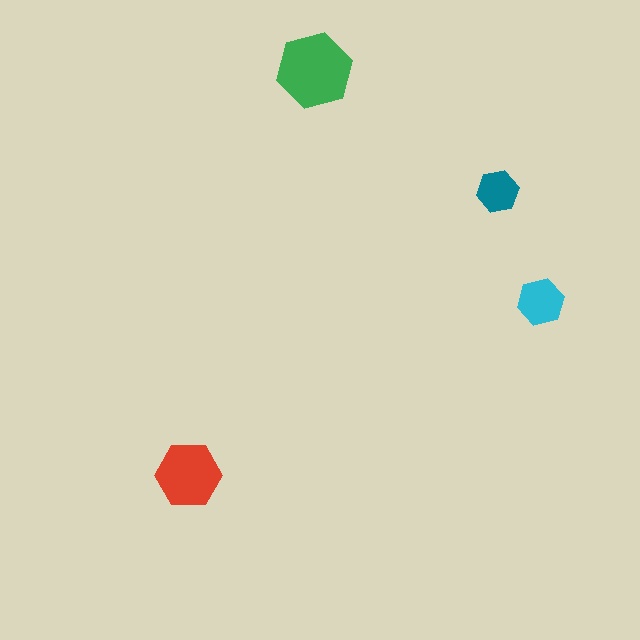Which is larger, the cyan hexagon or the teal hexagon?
The cyan one.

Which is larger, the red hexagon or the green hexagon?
The green one.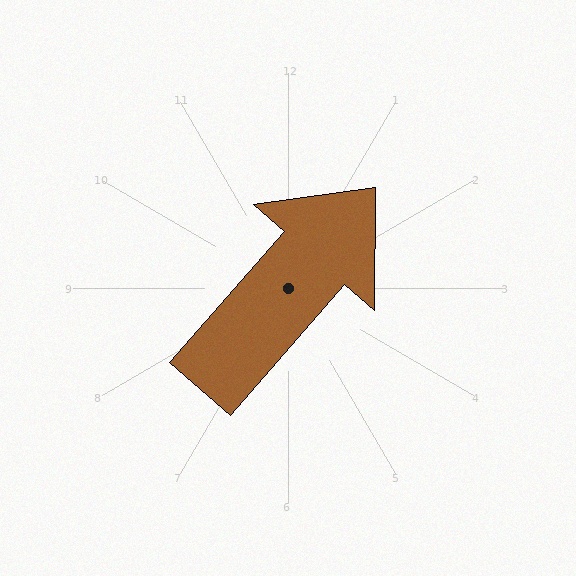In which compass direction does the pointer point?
Northeast.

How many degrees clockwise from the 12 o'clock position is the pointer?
Approximately 41 degrees.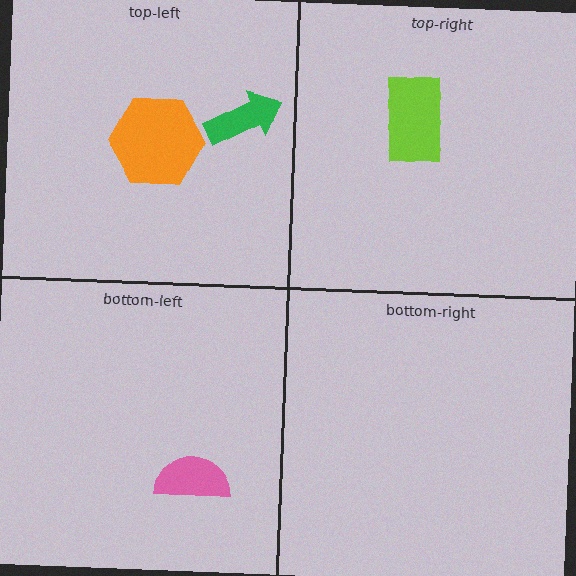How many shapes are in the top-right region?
1.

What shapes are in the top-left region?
The orange hexagon, the green arrow.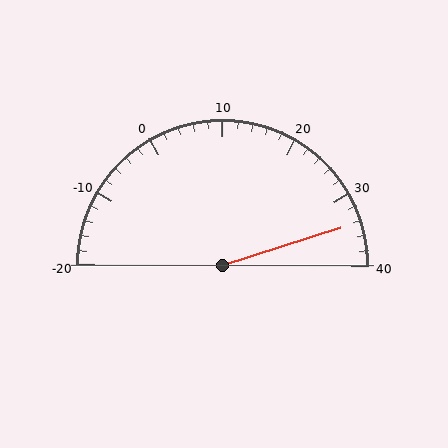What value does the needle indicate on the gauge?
The needle indicates approximately 34.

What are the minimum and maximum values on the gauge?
The gauge ranges from -20 to 40.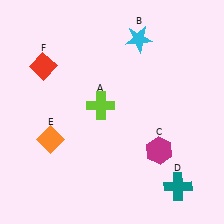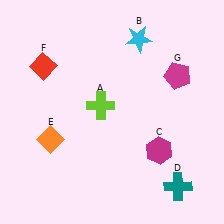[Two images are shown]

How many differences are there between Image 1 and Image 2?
There is 1 difference between the two images.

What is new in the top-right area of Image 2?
A magenta pentagon (G) was added in the top-right area of Image 2.